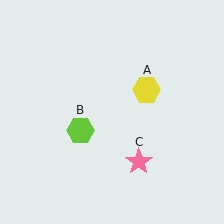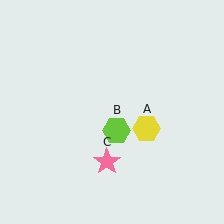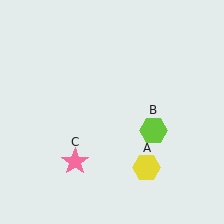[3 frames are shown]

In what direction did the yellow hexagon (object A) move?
The yellow hexagon (object A) moved down.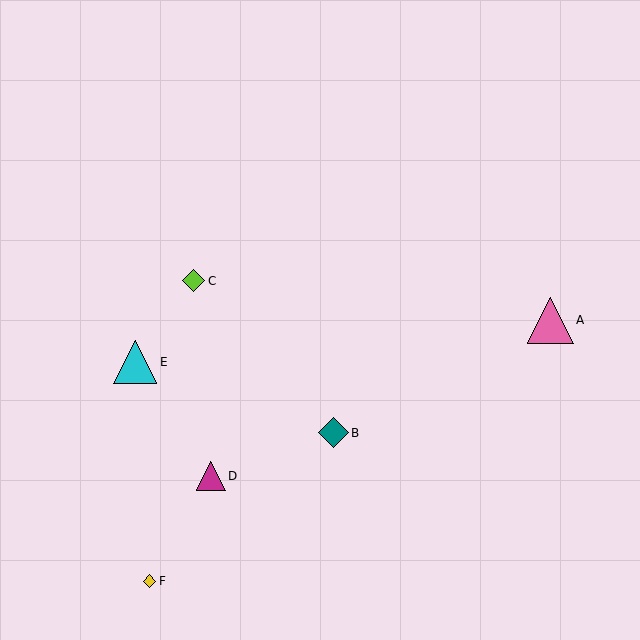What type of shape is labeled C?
Shape C is a lime diamond.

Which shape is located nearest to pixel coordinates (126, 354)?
The cyan triangle (labeled E) at (135, 362) is nearest to that location.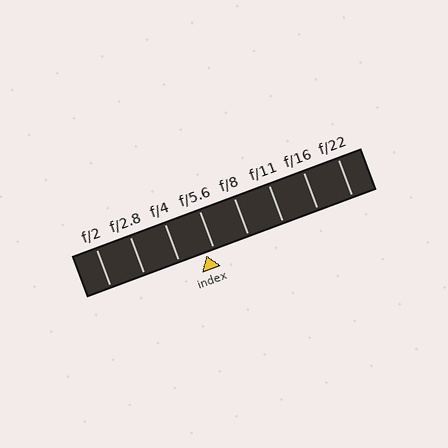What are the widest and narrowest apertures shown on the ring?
The widest aperture shown is f/2 and the narrowest is f/22.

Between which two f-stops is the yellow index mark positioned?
The index mark is between f/4 and f/5.6.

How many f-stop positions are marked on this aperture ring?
There are 8 f-stop positions marked.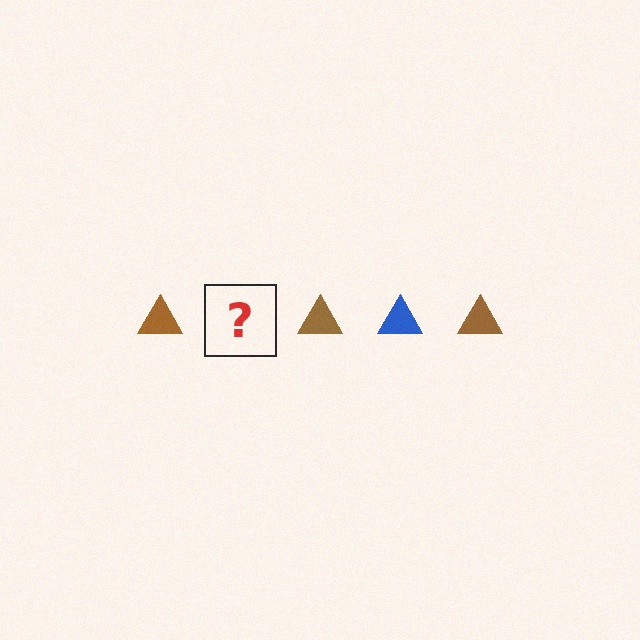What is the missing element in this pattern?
The missing element is a blue triangle.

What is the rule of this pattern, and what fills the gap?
The rule is that the pattern cycles through brown, blue triangles. The gap should be filled with a blue triangle.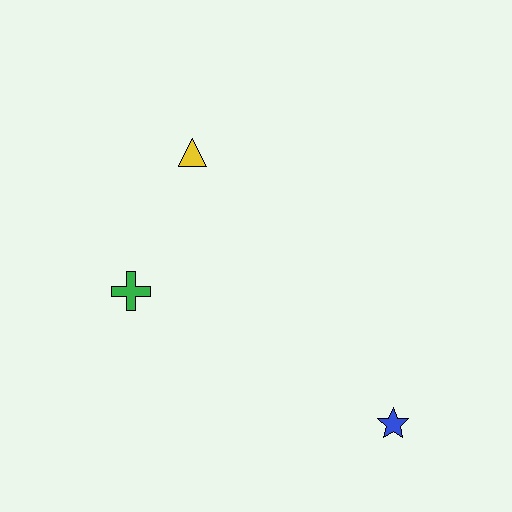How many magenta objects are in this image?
There are no magenta objects.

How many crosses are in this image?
There is 1 cross.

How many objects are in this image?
There are 3 objects.